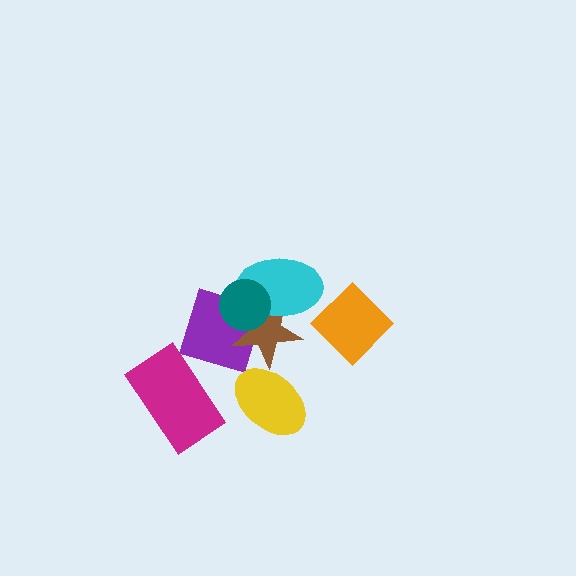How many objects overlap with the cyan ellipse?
3 objects overlap with the cyan ellipse.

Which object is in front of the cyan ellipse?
The teal circle is in front of the cyan ellipse.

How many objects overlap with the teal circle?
3 objects overlap with the teal circle.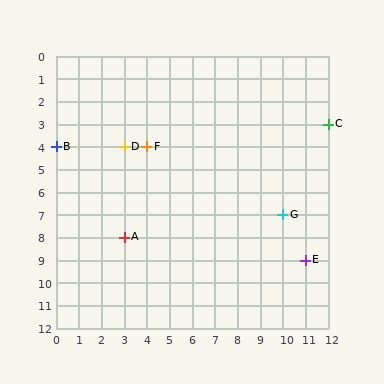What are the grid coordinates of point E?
Point E is at grid coordinates (11, 9).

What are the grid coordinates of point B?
Point B is at grid coordinates (0, 4).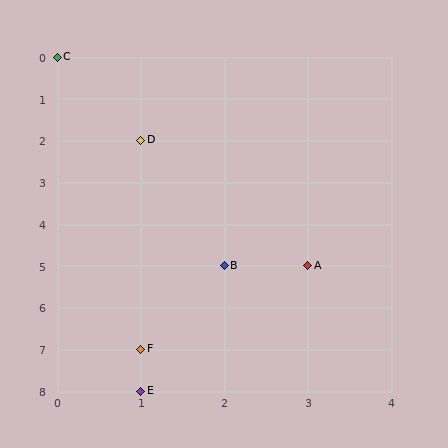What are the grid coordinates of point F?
Point F is at grid coordinates (1, 7).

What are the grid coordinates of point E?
Point E is at grid coordinates (1, 8).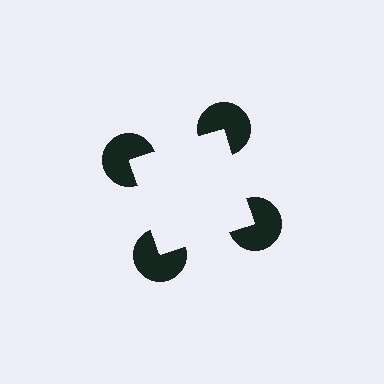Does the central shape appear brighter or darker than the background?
It typically appears slightly brighter than the background, even though no actual brightness change is drawn.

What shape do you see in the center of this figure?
An illusory square — its edges are inferred from the aligned wedge cuts in the pac-man discs, not physically drawn.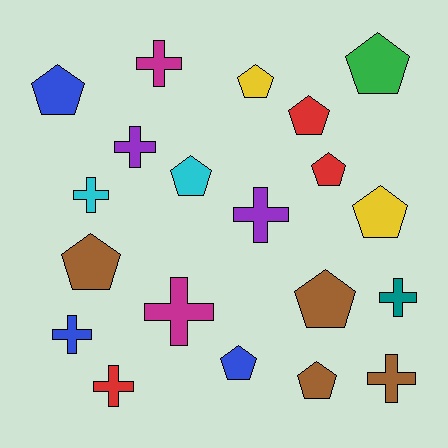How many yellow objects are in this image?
There are 2 yellow objects.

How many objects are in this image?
There are 20 objects.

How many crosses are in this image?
There are 9 crosses.